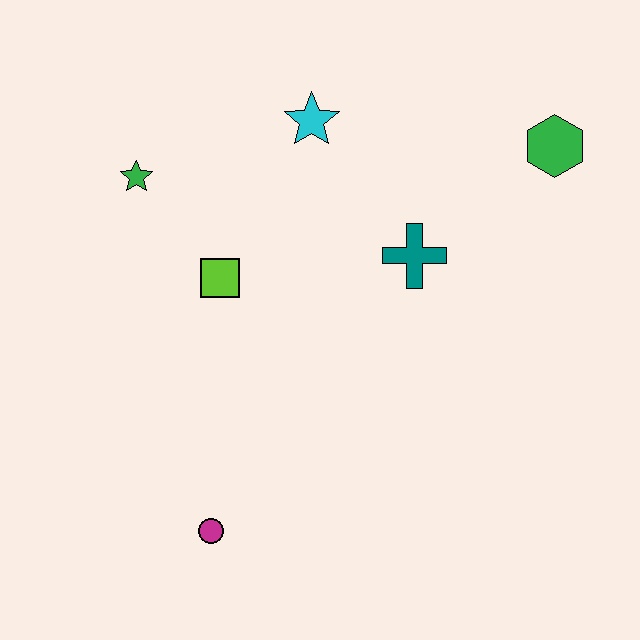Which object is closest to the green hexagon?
The teal cross is closest to the green hexagon.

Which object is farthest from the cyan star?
The magenta circle is farthest from the cyan star.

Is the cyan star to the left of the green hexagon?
Yes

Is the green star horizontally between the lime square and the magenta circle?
No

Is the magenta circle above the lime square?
No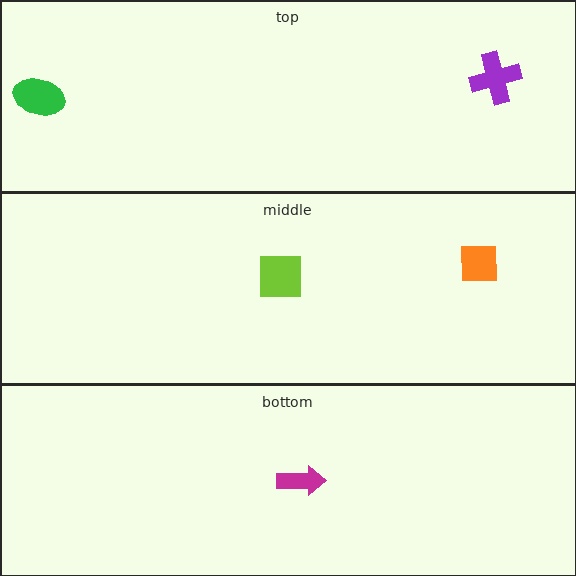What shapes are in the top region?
The purple cross, the green ellipse.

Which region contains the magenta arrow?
The bottom region.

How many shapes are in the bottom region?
1.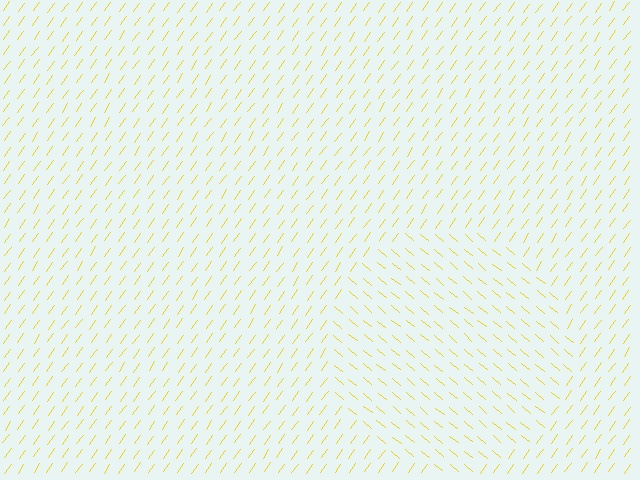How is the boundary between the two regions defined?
The boundary is defined purely by a change in line orientation (approximately 86 degrees difference). All lines are the same color and thickness.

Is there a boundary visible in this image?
Yes, there is a texture boundary formed by a change in line orientation.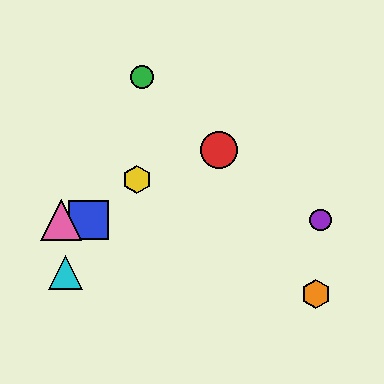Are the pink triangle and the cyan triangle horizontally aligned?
No, the pink triangle is at y≈220 and the cyan triangle is at y≈273.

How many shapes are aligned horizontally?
3 shapes (the blue square, the purple circle, the pink triangle) are aligned horizontally.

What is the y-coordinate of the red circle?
The red circle is at y≈150.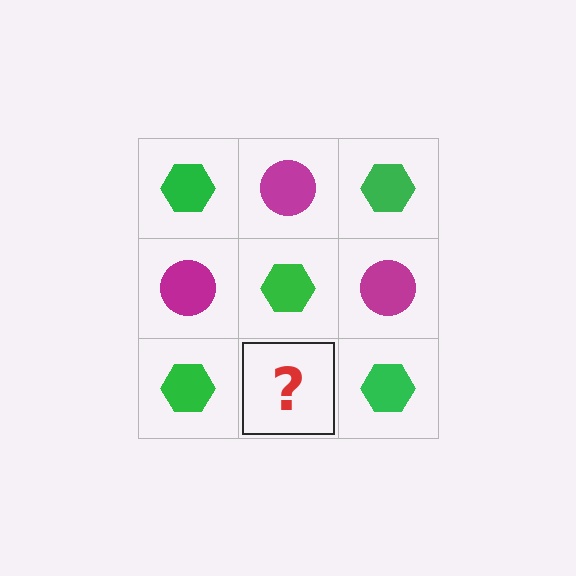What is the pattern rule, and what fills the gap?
The rule is that it alternates green hexagon and magenta circle in a checkerboard pattern. The gap should be filled with a magenta circle.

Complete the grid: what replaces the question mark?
The question mark should be replaced with a magenta circle.